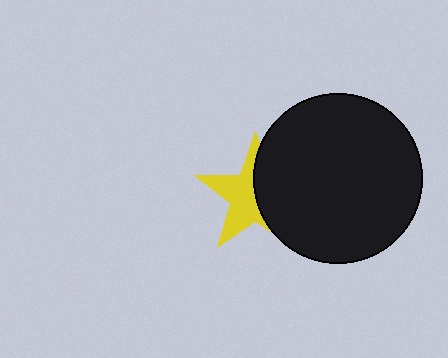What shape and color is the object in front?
The object in front is a black circle.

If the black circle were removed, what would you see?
You would see the complete yellow star.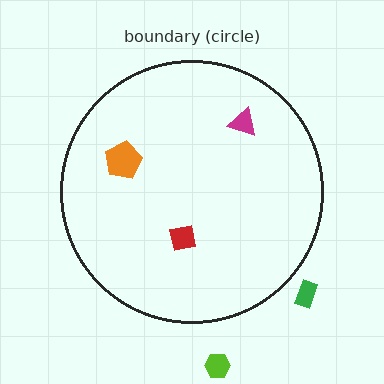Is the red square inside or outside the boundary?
Inside.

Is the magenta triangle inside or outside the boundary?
Inside.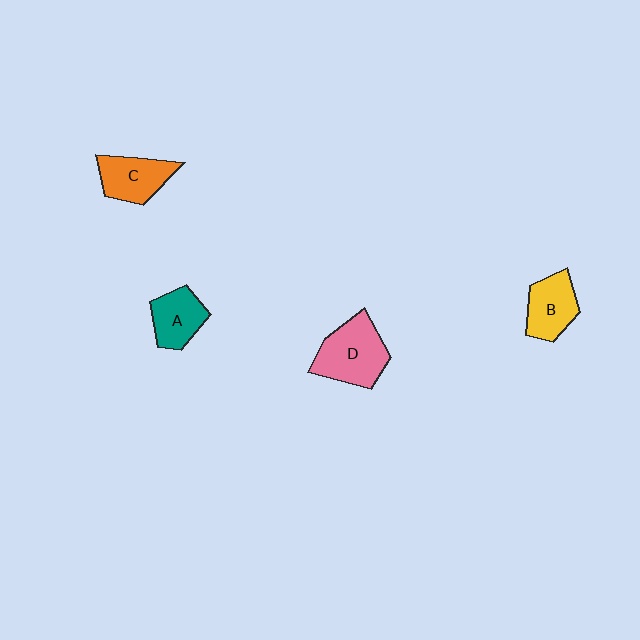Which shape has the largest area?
Shape D (pink).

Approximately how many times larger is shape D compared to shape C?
Approximately 1.3 times.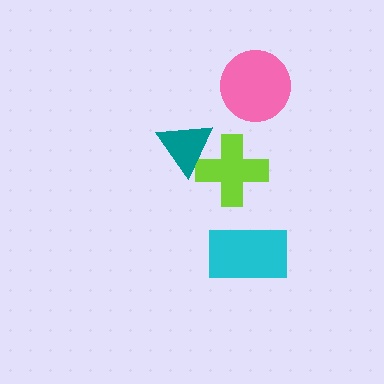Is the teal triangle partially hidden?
No, no other shape covers it.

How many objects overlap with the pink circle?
0 objects overlap with the pink circle.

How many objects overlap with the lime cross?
1 object overlaps with the lime cross.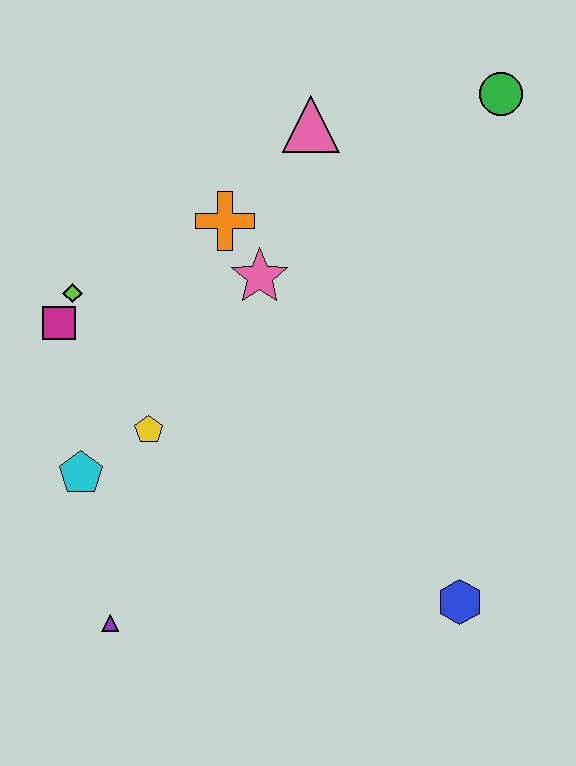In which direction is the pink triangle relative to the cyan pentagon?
The pink triangle is above the cyan pentagon.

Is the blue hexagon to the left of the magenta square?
No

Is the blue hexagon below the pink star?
Yes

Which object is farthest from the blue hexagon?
The green circle is farthest from the blue hexagon.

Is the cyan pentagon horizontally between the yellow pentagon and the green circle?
No